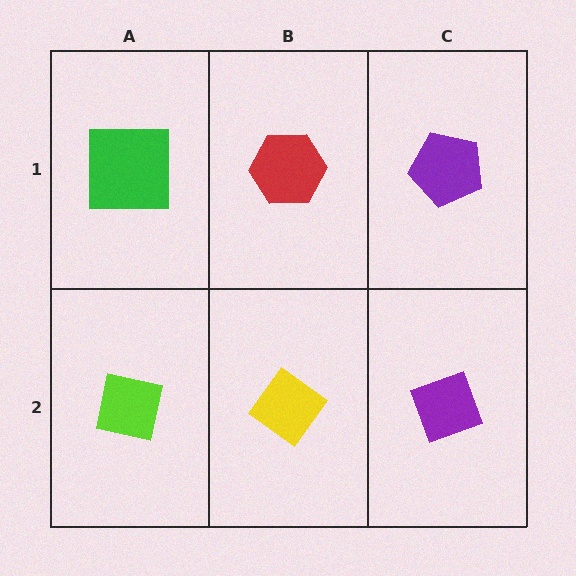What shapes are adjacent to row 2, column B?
A red hexagon (row 1, column B), a lime square (row 2, column A), a purple diamond (row 2, column C).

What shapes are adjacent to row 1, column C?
A purple diamond (row 2, column C), a red hexagon (row 1, column B).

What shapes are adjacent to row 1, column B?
A yellow diamond (row 2, column B), a green square (row 1, column A), a purple pentagon (row 1, column C).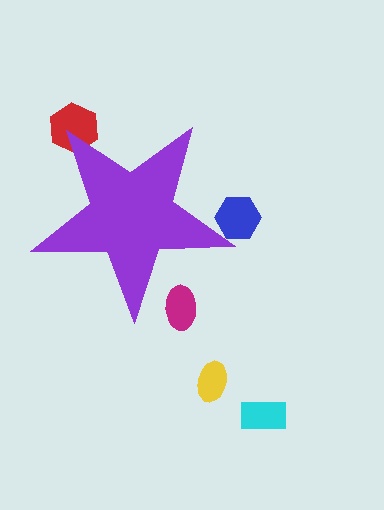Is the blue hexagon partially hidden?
Yes, the blue hexagon is partially hidden behind the purple star.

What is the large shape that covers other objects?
A purple star.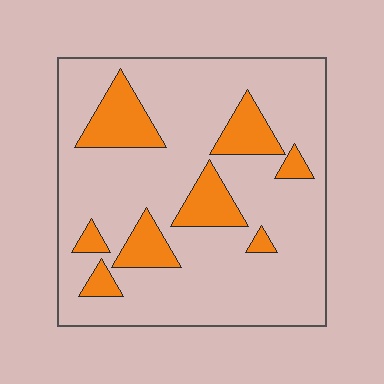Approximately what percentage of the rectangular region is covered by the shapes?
Approximately 20%.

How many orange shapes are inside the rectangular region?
8.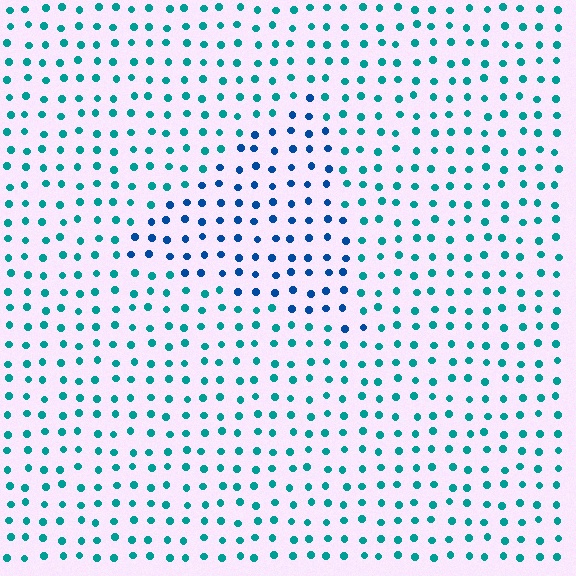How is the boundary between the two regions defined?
The boundary is defined purely by a slight shift in hue (about 36 degrees). Spacing, size, and orientation are identical on both sides.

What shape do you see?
I see a triangle.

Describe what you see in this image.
The image is filled with small teal elements in a uniform arrangement. A triangle-shaped region is visible where the elements are tinted to a slightly different hue, forming a subtle color boundary.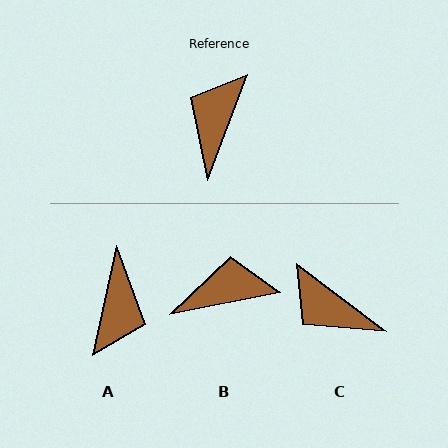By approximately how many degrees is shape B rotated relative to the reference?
Approximately 58 degrees clockwise.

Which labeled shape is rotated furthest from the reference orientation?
A, about 172 degrees away.